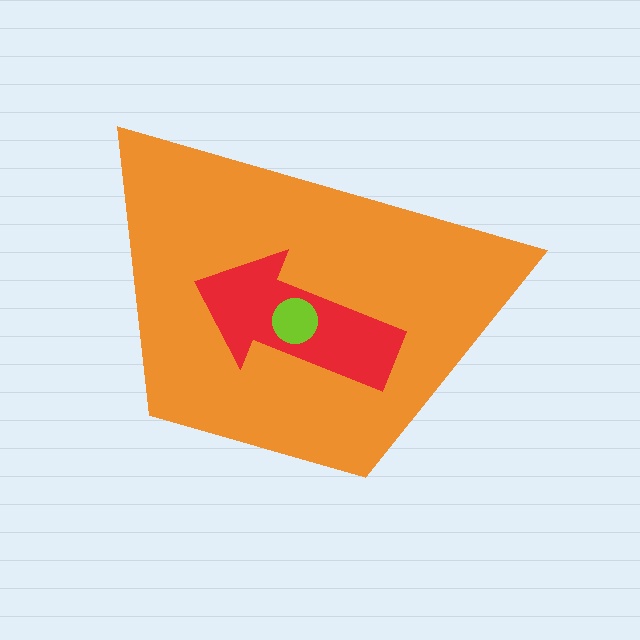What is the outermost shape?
The orange trapezoid.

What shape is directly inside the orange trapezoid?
The red arrow.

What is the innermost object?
The lime circle.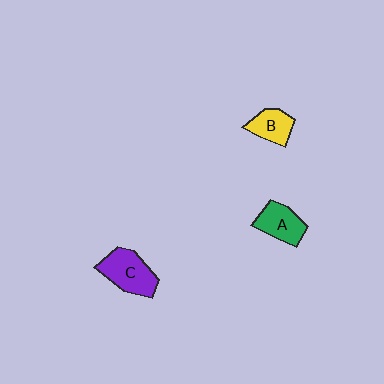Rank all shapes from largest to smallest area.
From largest to smallest: C (purple), A (green), B (yellow).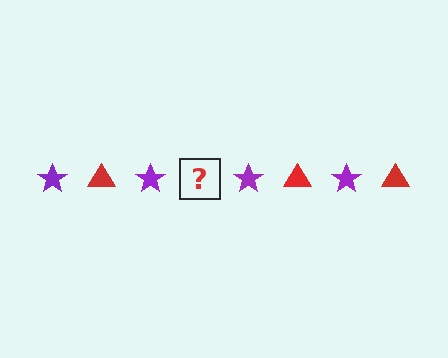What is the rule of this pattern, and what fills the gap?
The rule is that the pattern alternates between purple star and red triangle. The gap should be filled with a red triangle.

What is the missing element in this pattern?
The missing element is a red triangle.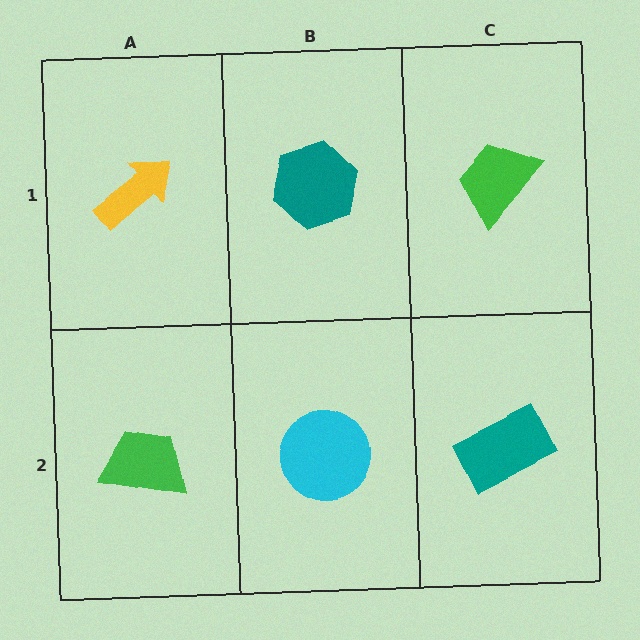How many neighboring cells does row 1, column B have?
3.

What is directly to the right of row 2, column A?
A cyan circle.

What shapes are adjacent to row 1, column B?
A cyan circle (row 2, column B), a yellow arrow (row 1, column A), a green trapezoid (row 1, column C).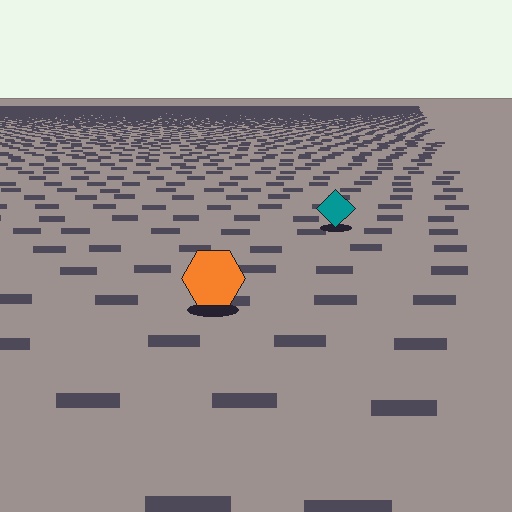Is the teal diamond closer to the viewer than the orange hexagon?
No. The orange hexagon is closer — you can tell from the texture gradient: the ground texture is coarser near it.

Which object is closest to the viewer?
The orange hexagon is closest. The texture marks near it are larger and more spread out.